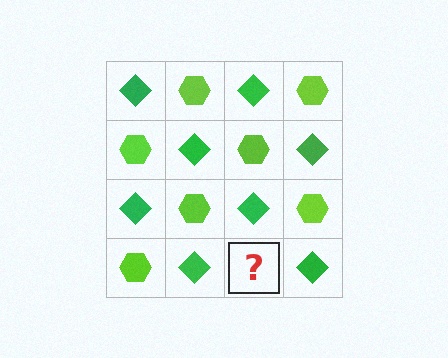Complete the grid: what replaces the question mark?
The question mark should be replaced with a lime hexagon.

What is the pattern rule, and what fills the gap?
The rule is that it alternates green diamond and lime hexagon in a checkerboard pattern. The gap should be filled with a lime hexagon.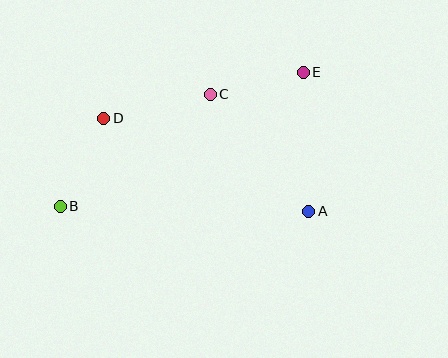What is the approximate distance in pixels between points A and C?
The distance between A and C is approximately 153 pixels.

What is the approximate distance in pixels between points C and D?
The distance between C and D is approximately 109 pixels.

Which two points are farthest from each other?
Points B and E are farthest from each other.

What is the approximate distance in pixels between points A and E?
The distance between A and E is approximately 139 pixels.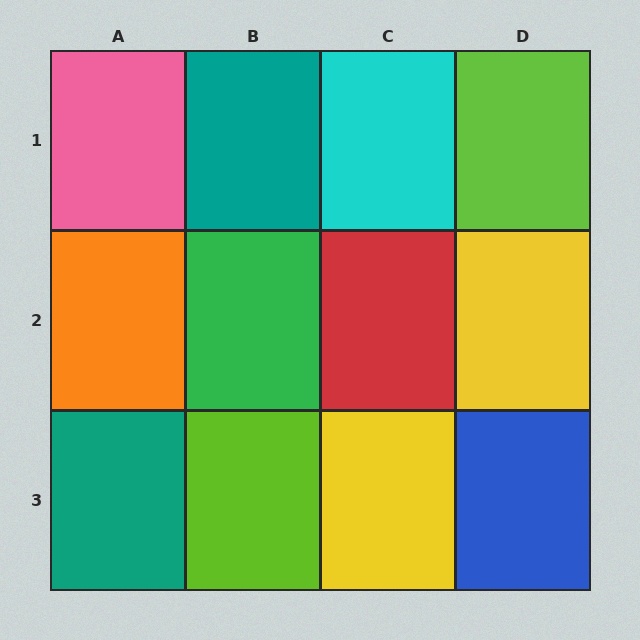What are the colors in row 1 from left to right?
Pink, teal, cyan, lime.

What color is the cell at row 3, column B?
Lime.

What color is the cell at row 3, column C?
Yellow.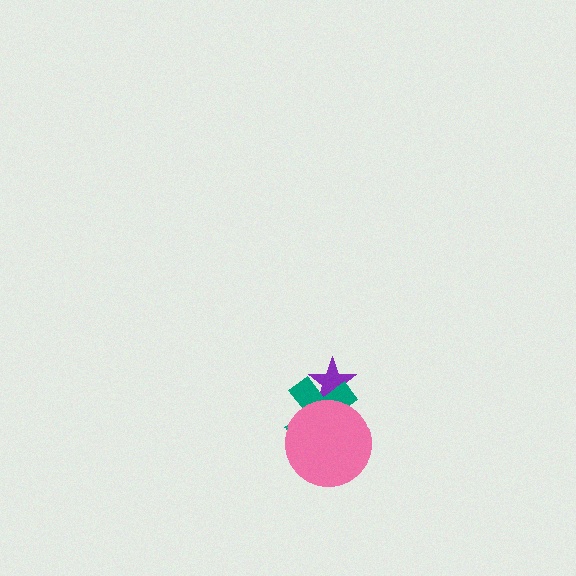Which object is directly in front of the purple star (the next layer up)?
The teal cross is directly in front of the purple star.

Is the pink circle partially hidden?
No, no other shape covers it.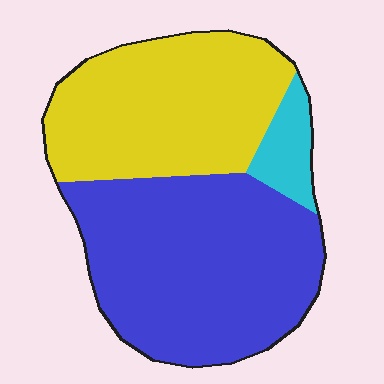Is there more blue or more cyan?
Blue.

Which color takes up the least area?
Cyan, at roughly 5%.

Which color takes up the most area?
Blue, at roughly 55%.